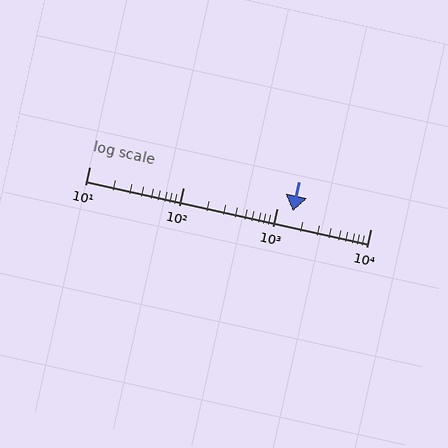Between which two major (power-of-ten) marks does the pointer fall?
The pointer is between 1000 and 10000.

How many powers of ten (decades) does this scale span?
The scale spans 3 decades, from 10 to 10000.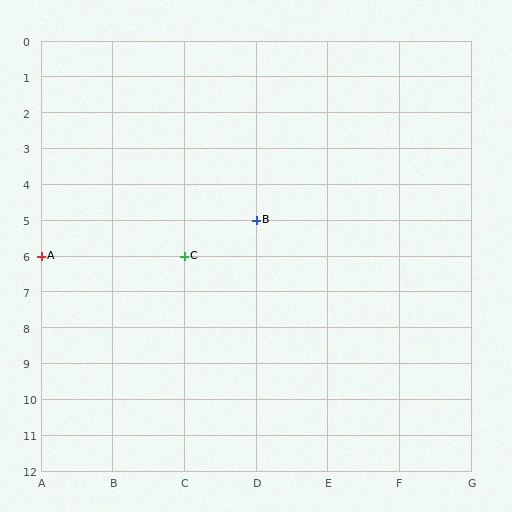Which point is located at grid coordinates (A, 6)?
Point A is at (A, 6).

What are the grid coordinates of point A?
Point A is at grid coordinates (A, 6).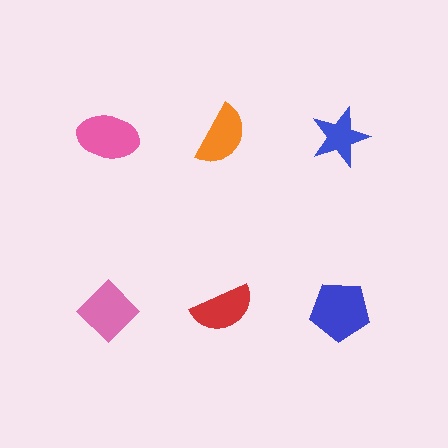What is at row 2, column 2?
A red semicircle.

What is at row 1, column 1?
A pink ellipse.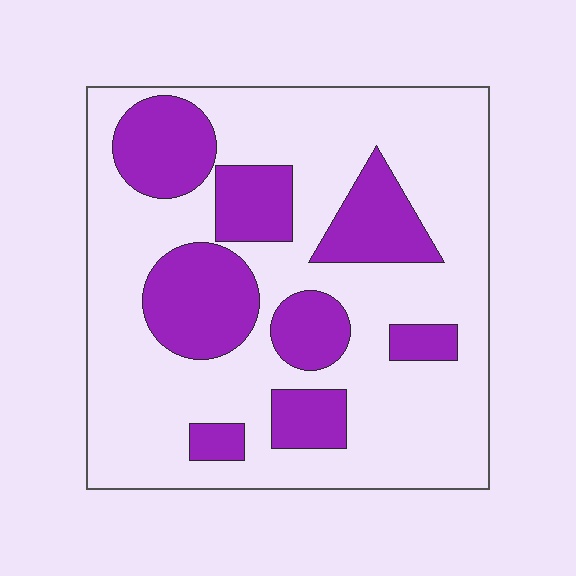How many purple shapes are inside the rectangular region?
8.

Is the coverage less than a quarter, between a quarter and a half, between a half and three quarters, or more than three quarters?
Between a quarter and a half.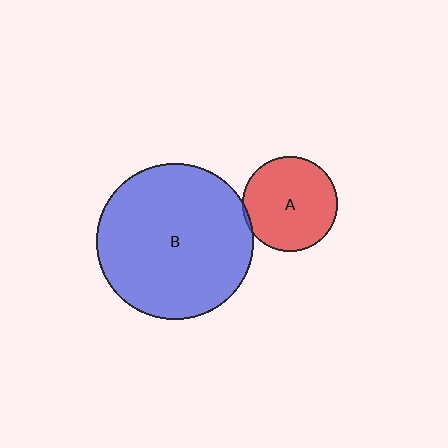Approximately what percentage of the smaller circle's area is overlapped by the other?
Approximately 5%.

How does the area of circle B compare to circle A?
Approximately 2.7 times.